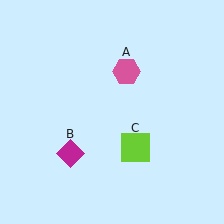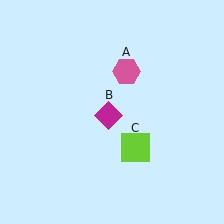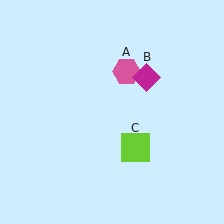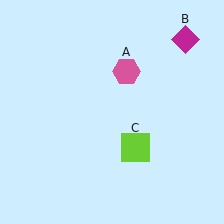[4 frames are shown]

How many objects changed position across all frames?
1 object changed position: magenta diamond (object B).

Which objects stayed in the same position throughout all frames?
Pink hexagon (object A) and lime square (object C) remained stationary.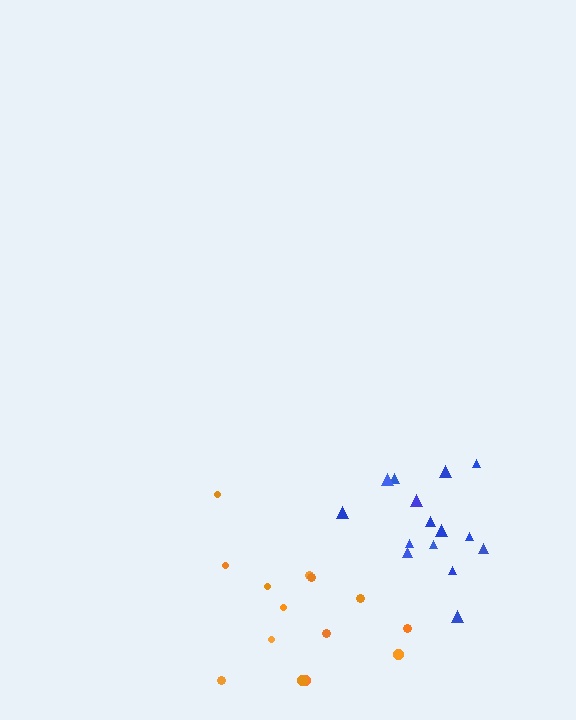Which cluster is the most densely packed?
Blue.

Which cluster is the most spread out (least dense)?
Orange.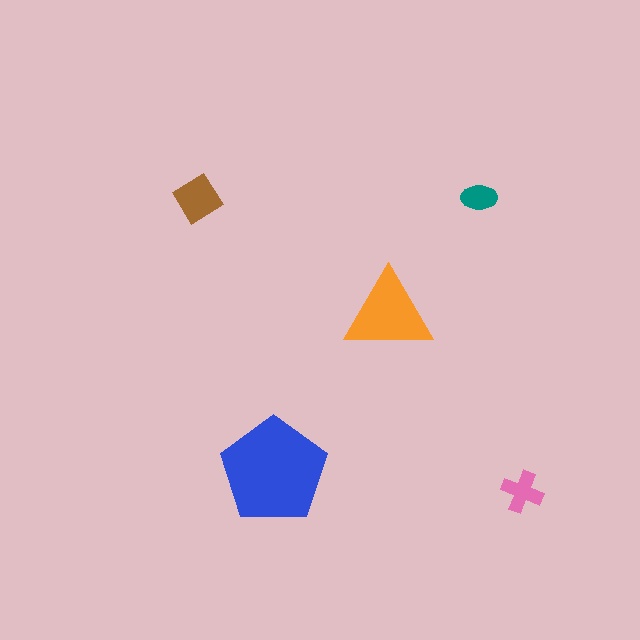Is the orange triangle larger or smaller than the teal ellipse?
Larger.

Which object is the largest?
The blue pentagon.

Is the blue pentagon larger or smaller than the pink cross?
Larger.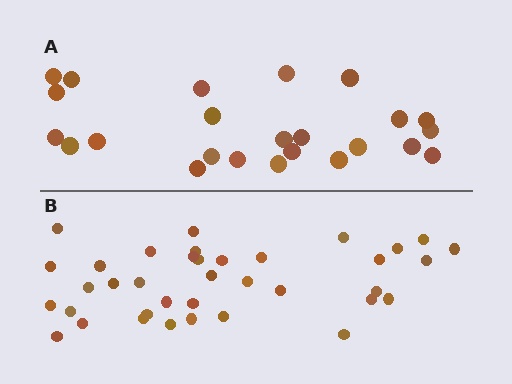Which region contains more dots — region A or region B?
Region B (the bottom region) has more dots.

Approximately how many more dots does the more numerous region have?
Region B has approximately 15 more dots than region A.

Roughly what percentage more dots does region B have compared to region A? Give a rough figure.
About 55% more.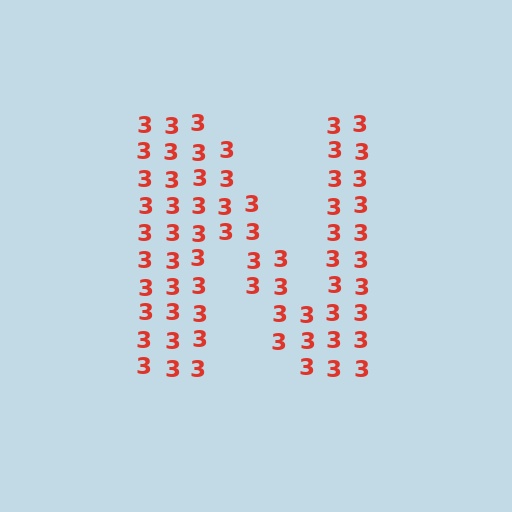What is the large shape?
The large shape is the letter N.